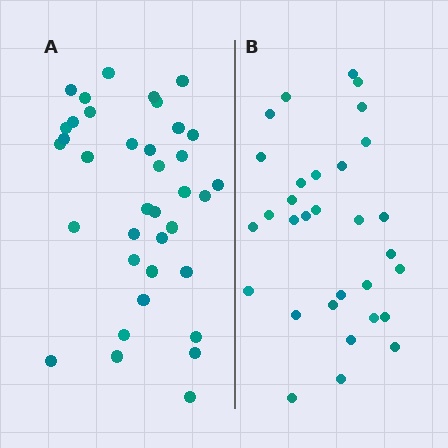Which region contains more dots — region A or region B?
Region A (the left region) has more dots.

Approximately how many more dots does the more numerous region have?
Region A has about 6 more dots than region B.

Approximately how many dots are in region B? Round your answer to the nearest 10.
About 30 dots. (The exact count is 31, which rounds to 30.)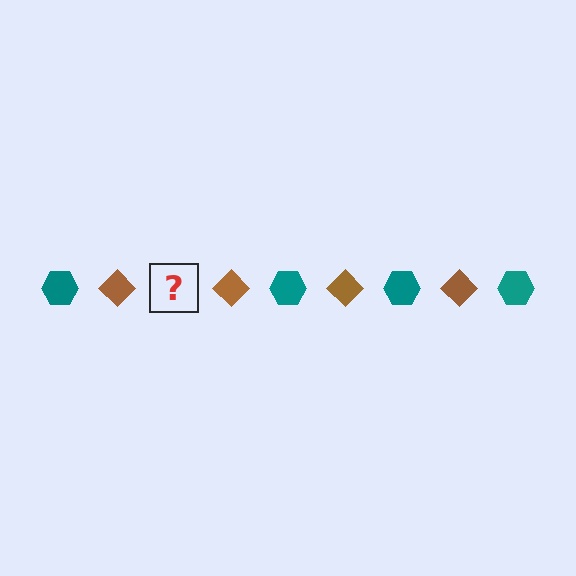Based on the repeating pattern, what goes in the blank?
The blank should be a teal hexagon.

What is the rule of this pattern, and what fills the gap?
The rule is that the pattern alternates between teal hexagon and brown diamond. The gap should be filled with a teal hexagon.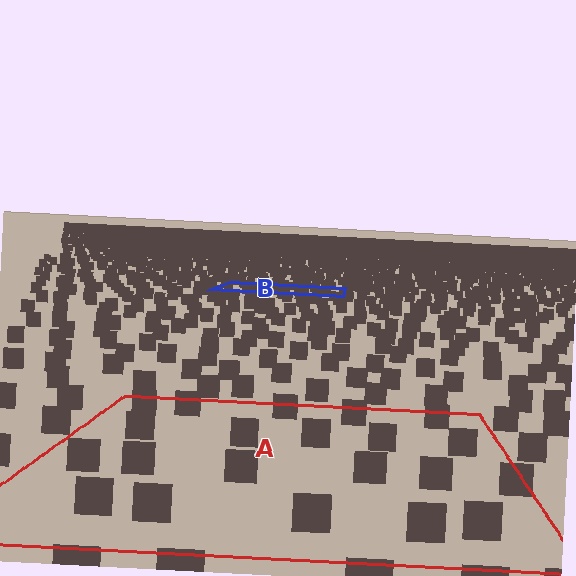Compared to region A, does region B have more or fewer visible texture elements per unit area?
Region B has more texture elements per unit area — they are packed more densely because it is farther away.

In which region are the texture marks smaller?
The texture marks are smaller in region B, because it is farther away.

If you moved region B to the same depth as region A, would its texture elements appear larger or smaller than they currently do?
They would appear larger. At a closer depth, the same texture elements are projected at a bigger on-screen size.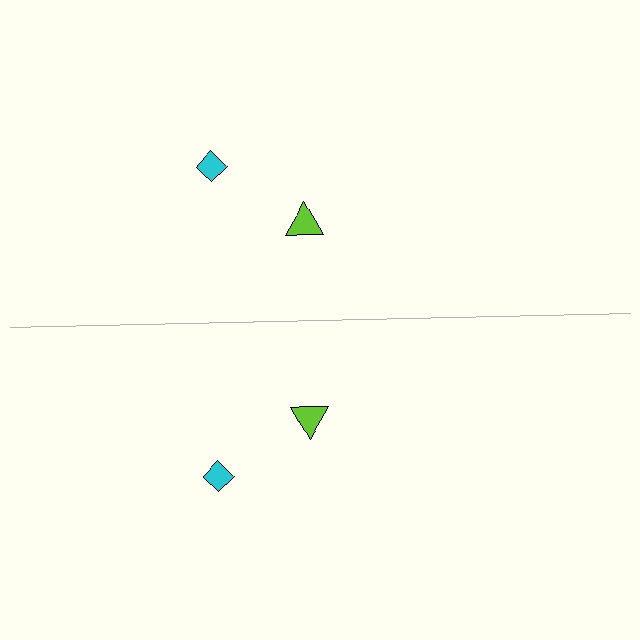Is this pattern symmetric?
Yes, this pattern has bilateral (reflection) symmetry.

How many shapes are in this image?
There are 4 shapes in this image.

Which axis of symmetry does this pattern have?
The pattern has a horizontal axis of symmetry running through the center of the image.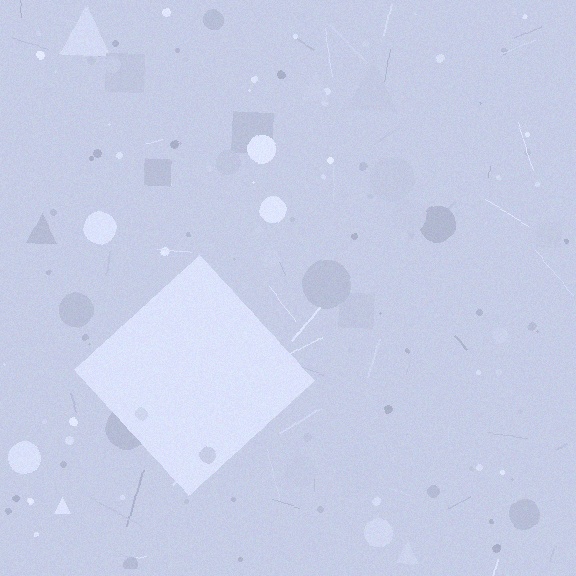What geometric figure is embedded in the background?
A diamond is embedded in the background.